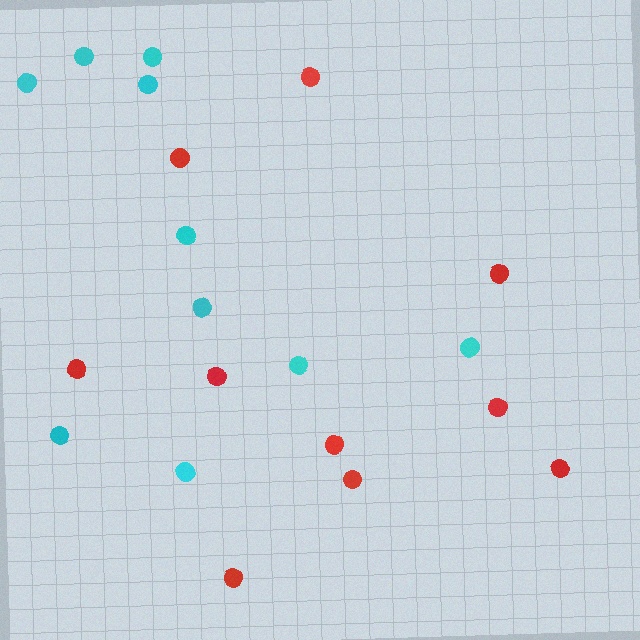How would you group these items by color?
There are 2 groups: one group of red circles (10) and one group of cyan circles (10).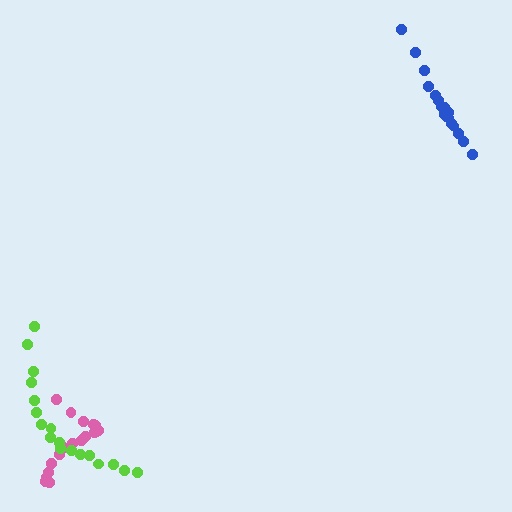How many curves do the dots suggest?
There are 3 distinct paths.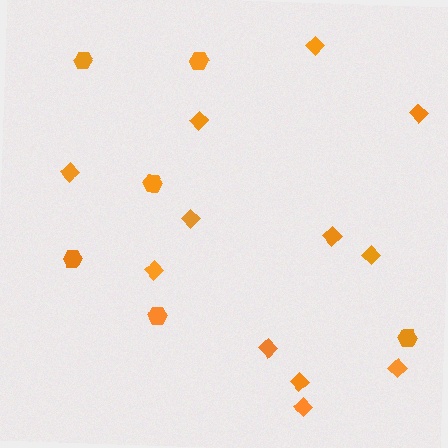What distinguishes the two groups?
There are 2 groups: one group of hexagons (6) and one group of diamonds (12).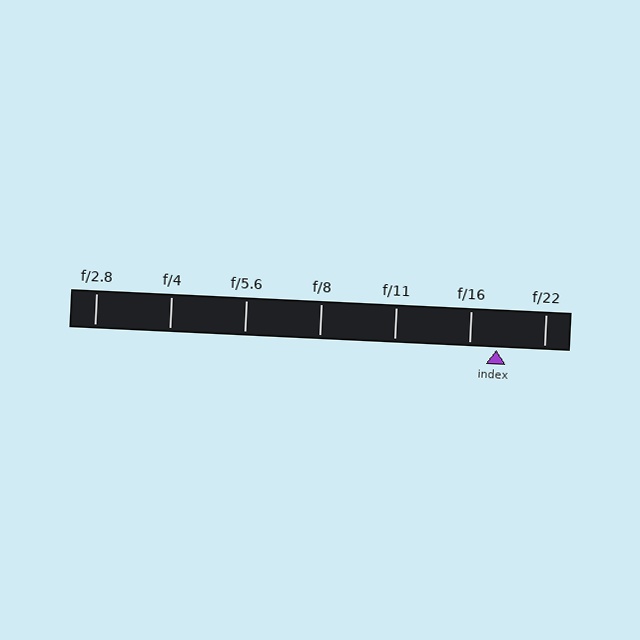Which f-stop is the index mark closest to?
The index mark is closest to f/16.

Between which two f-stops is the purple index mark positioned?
The index mark is between f/16 and f/22.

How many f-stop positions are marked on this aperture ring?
There are 7 f-stop positions marked.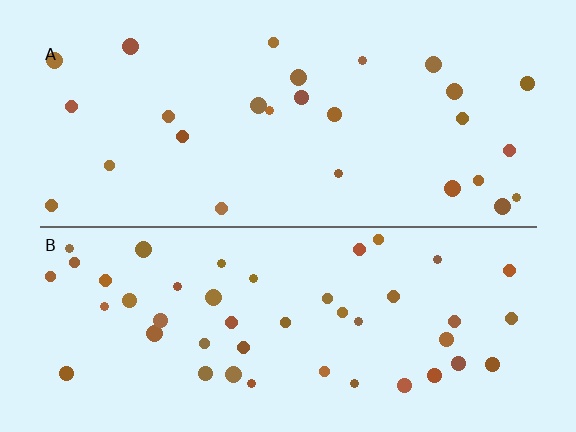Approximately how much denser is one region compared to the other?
Approximately 1.7× — region B over region A.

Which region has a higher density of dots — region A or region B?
B (the bottom).